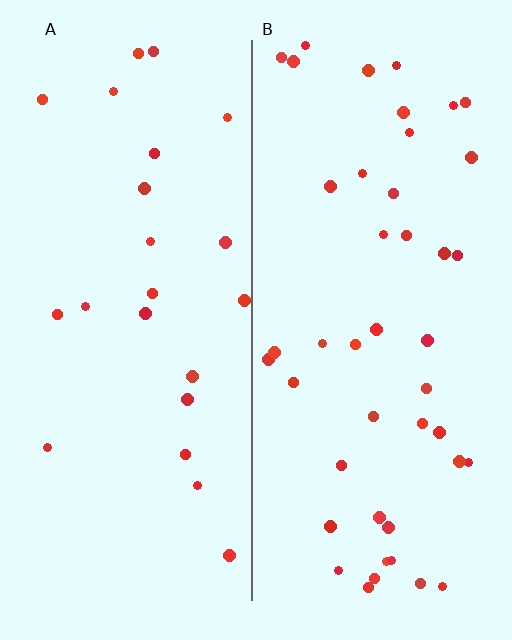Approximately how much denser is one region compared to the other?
Approximately 2.0× — region B over region A.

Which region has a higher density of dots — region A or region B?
B (the right).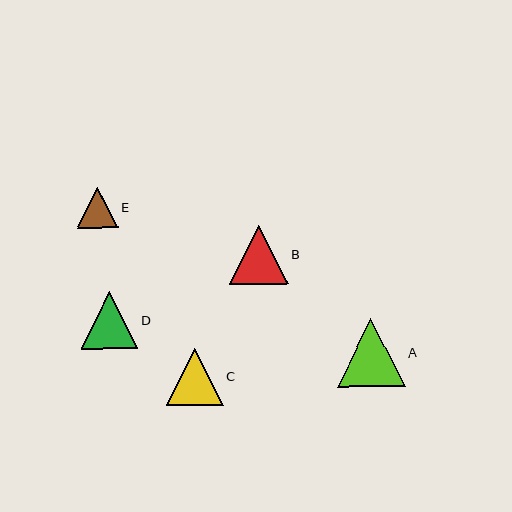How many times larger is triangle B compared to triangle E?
Triangle B is approximately 1.4 times the size of triangle E.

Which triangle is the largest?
Triangle A is the largest with a size of approximately 68 pixels.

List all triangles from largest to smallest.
From largest to smallest: A, B, D, C, E.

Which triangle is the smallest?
Triangle E is the smallest with a size of approximately 41 pixels.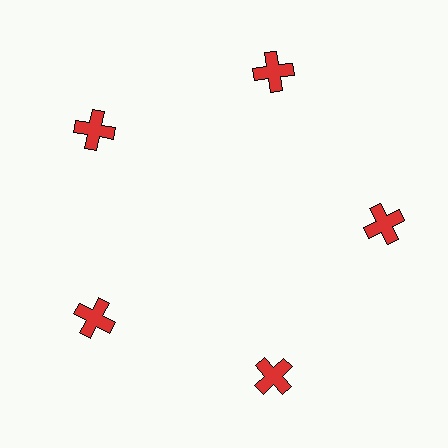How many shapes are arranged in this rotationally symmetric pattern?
There are 5 shapes, arranged in 5 groups of 1.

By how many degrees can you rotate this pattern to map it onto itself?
The pattern maps onto itself every 72 degrees of rotation.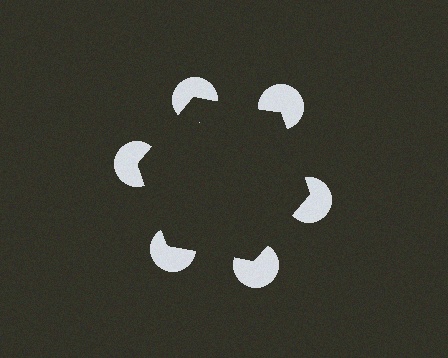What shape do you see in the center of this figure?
An illusory hexagon — its edges are inferred from the aligned wedge cuts in the pac-man discs, not physically drawn.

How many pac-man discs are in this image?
There are 6 — one at each vertex of the illusory hexagon.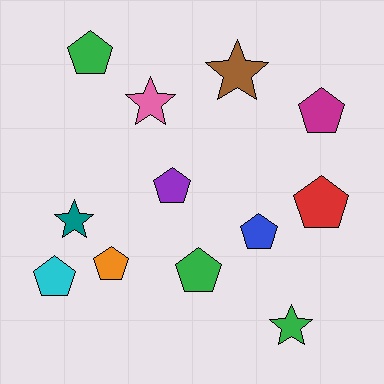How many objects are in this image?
There are 12 objects.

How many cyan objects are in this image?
There is 1 cyan object.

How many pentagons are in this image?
There are 8 pentagons.